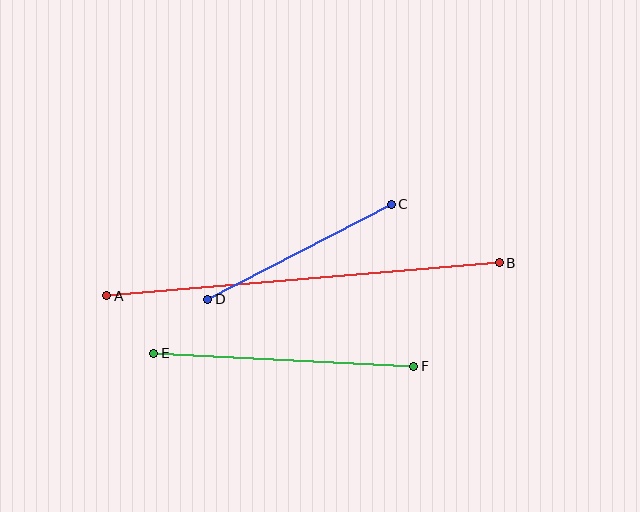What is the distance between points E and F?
The distance is approximately 260 pixels.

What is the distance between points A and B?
The distance is approximately 394 pixels.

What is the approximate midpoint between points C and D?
The midpoint is at approximately (299, 252) pixels.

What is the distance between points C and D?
The distance is approximately 206 pixels.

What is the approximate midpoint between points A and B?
The midpoint is at approximately (303, 279) pixels.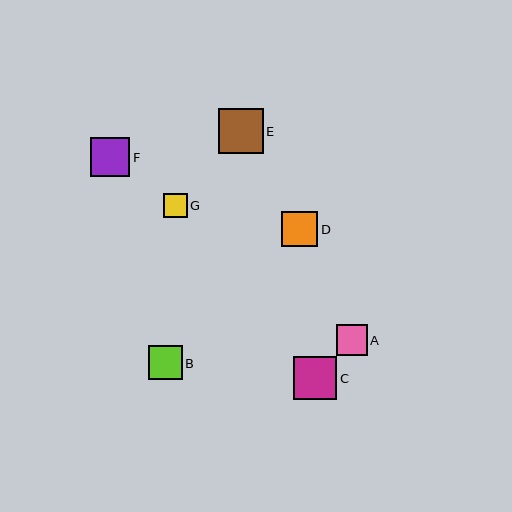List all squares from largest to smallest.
From largest to smallest: E, C, F, D, B, A, G.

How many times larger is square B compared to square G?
Square B is approximately 1.4 times the size of square G.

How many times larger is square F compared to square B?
Square F is approximately 1.1 times the size of square B.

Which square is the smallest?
Square G is the smallest with a size of approximately 24 pixels.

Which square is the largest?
Square E is the largest with a size of approximately 45 pixels.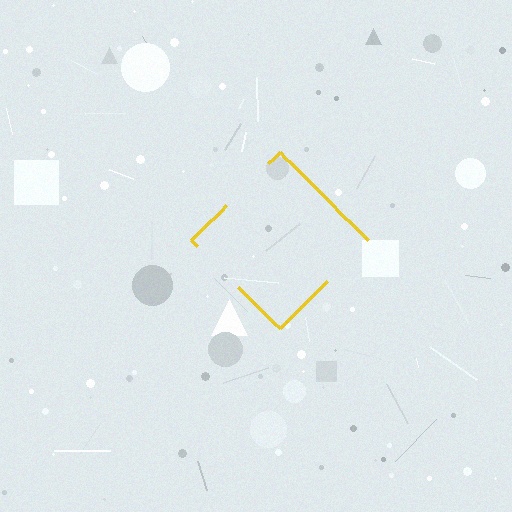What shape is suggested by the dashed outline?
The dashed outline suggests a diamond.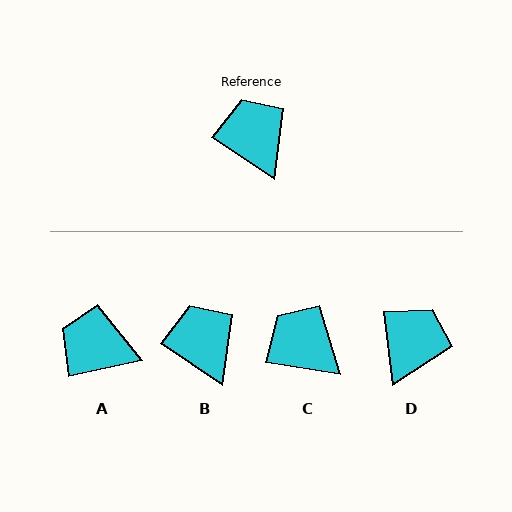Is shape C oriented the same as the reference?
No, it is off by about 24 degrees.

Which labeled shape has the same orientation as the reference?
B.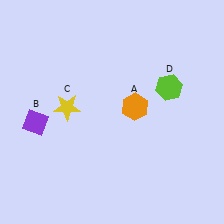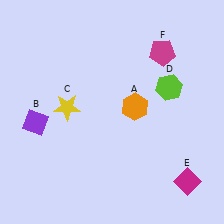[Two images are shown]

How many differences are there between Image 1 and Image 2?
There are 2 differences between the two images.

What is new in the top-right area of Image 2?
A magenta pentagon (F) was added in the top-right area of Image 2.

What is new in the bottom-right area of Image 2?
A magenta diamond (E) was added in the bottom-right area of Image 2.